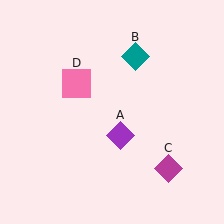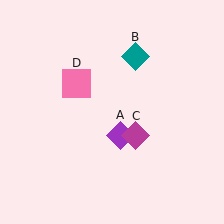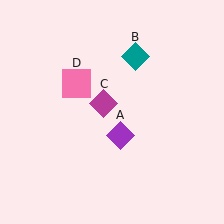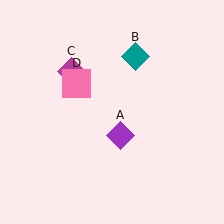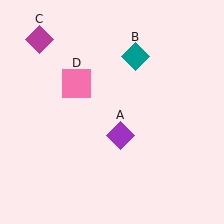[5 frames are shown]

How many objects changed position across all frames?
1 object changed position: magenta diamond (object C).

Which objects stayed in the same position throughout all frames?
Purple diamond (object A) and teal diamond (object B) and pink square (object D) remained stationary.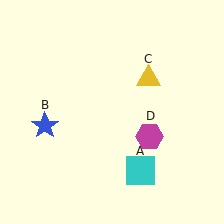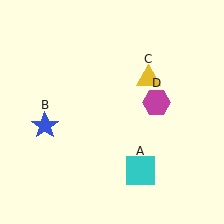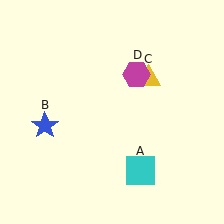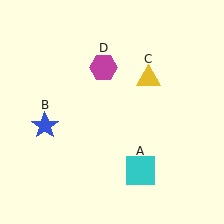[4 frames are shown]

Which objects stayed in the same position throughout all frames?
Cyan square (object A) and blue star (object B) and yellow triangle (object C) remained stationary.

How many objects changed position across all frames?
1 object changed position: magenta hexagon (object D).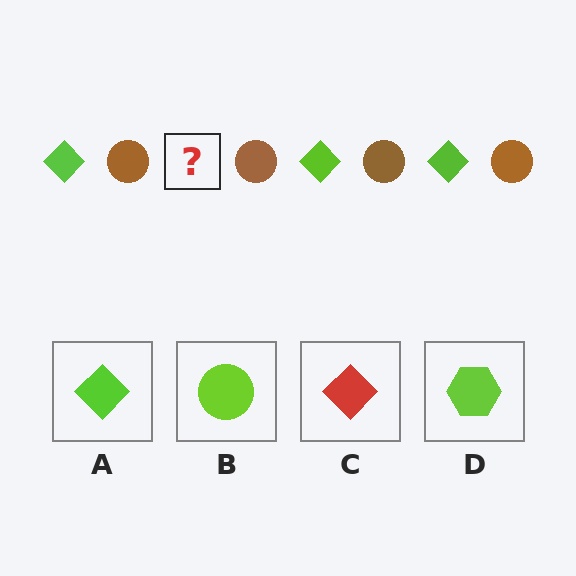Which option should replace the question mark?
Option A.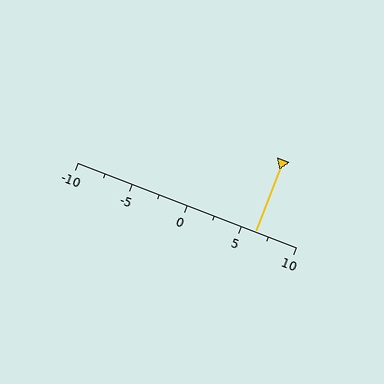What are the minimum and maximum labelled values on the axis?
The axis runs from -10 to 10.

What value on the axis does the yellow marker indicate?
The marker indicates approximately 6.2.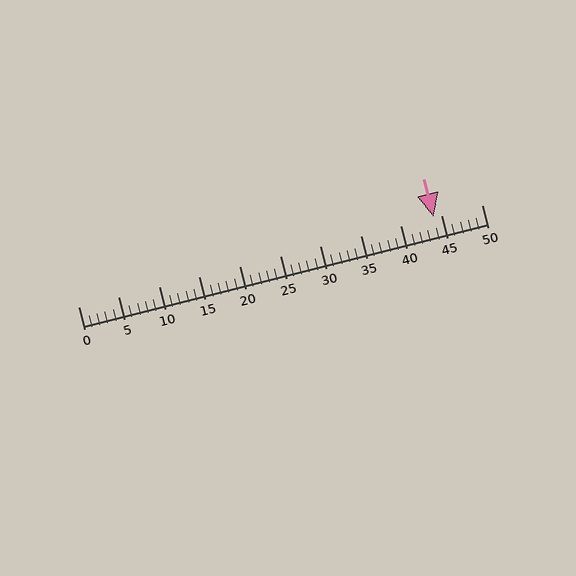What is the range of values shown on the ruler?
The ruler shows values from 0 to 50.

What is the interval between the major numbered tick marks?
The major tick marks are spaced 5 units apart.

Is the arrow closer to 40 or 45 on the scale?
The arrow is closer to 45.